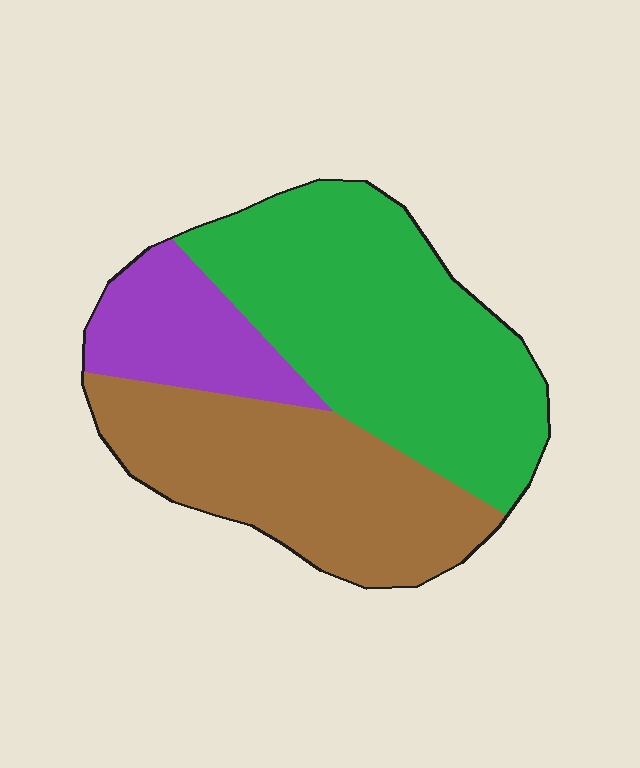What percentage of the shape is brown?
Brown takes up about three eighths (3/8) of the shape.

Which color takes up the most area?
Green, at roughly 50%.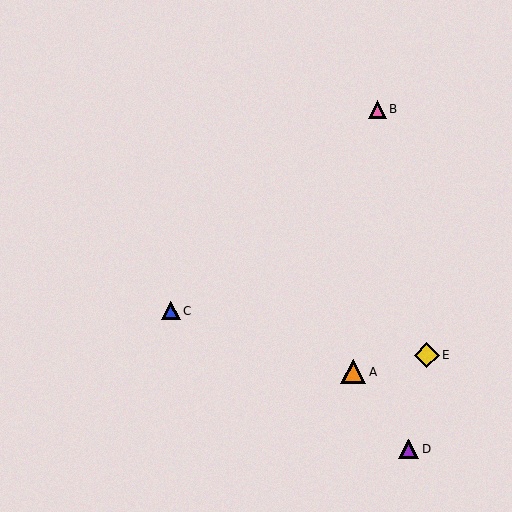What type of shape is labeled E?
Shape E is a yellow diamond.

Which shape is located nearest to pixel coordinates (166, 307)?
The blue triangle (labeled C) at (171, 311) is nearest to that location.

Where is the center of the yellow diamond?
The center of the yellow diamond is at (427, 355).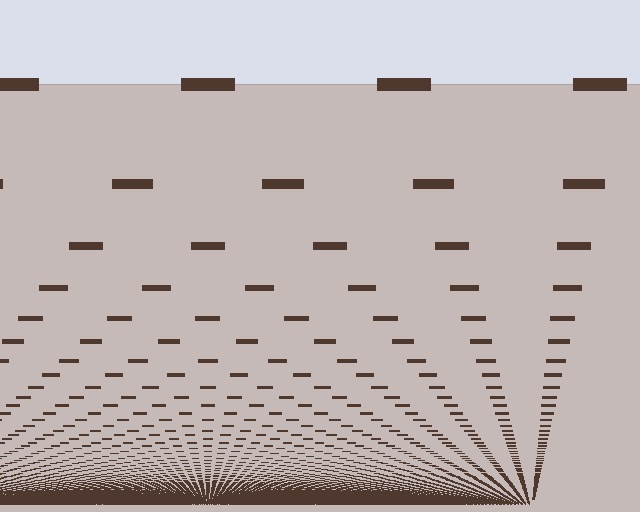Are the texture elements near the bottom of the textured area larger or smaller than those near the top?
Smaller. The gradient is inverted — elements near the bottom are smaller and denser.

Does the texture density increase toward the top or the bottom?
Density increases toward the bottom.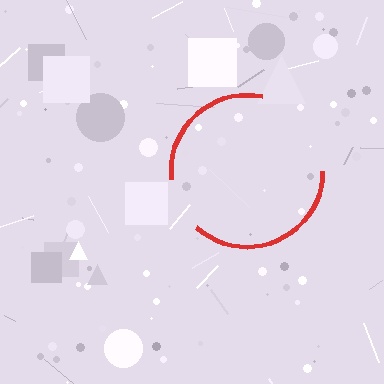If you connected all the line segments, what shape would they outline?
They would outline a circle.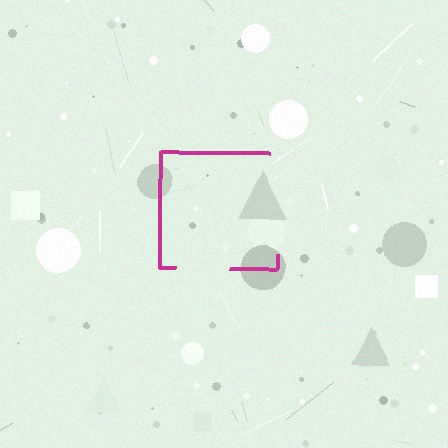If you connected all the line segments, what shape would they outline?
They would outline a square.